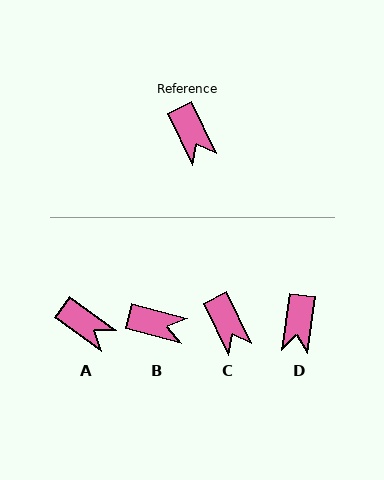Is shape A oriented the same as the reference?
No, it is off by about 28 degrees.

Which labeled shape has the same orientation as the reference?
C.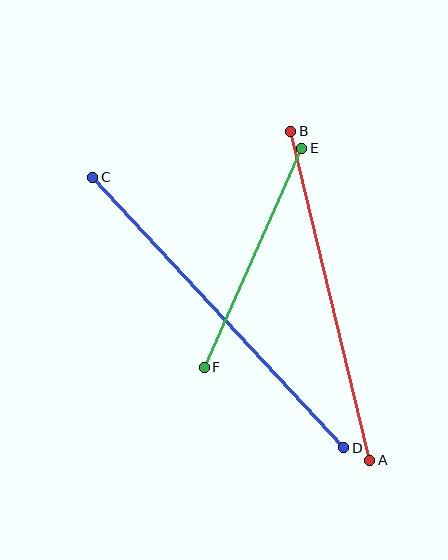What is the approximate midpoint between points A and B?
The midpoint is at approximately (330, 296) pixels.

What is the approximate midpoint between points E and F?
The midpoint is at approximately (253, 258) pixels.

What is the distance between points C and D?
The distance is approximately 369 pixels.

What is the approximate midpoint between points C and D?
The midpoint is at approximately (218, 312) pixels.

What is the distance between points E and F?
The distance is approximately 240 pixels.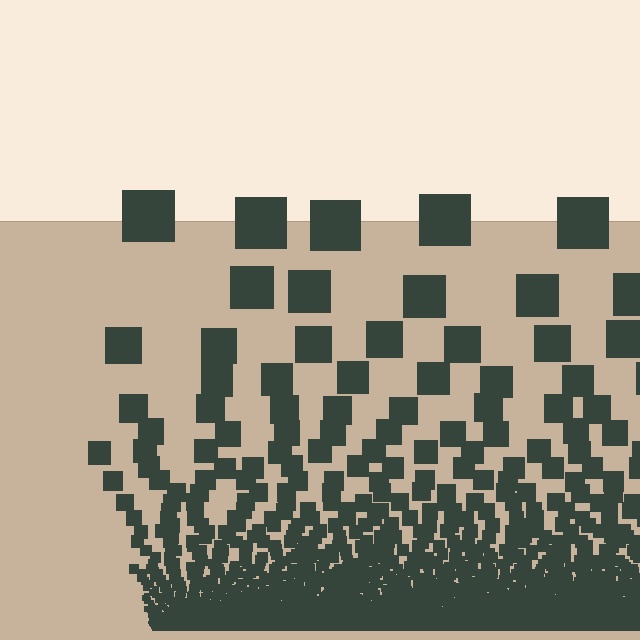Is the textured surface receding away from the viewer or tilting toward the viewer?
The surface appears to tilt toward the viewer. Texture elements get larger and sparser toward the top.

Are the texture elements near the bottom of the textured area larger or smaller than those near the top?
Smaller. The gradient is inverted — elements near the bottom are smaller and denser.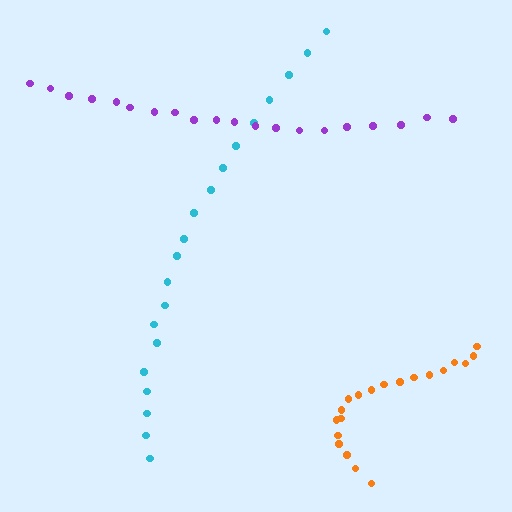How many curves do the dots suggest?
There are 3 distinct paths.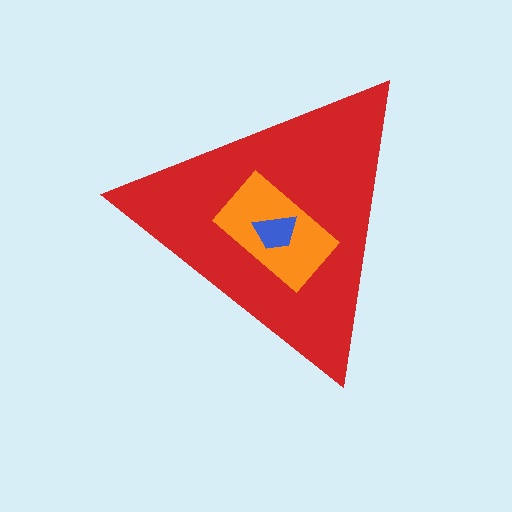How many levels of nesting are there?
3.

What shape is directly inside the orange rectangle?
The blue trapezoid.